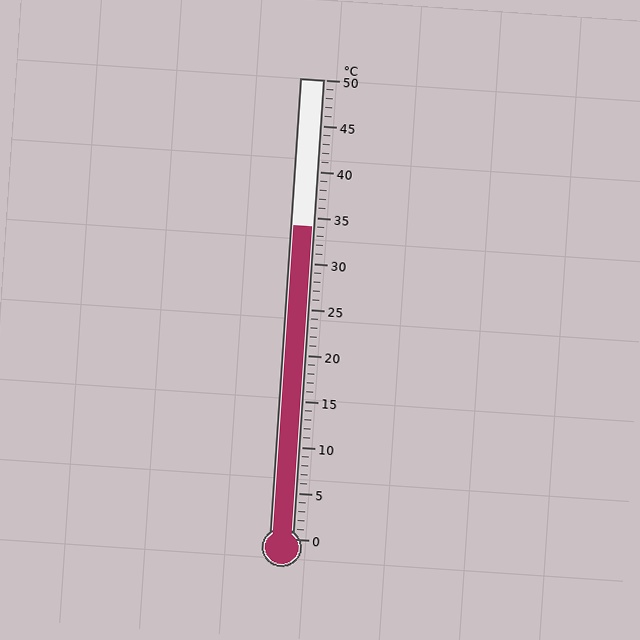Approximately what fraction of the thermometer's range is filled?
The thermometer is filled to approximately 70% of its range.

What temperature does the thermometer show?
The thermometer shows approximately 34°C.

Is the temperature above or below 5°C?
The temperature is above 5°C.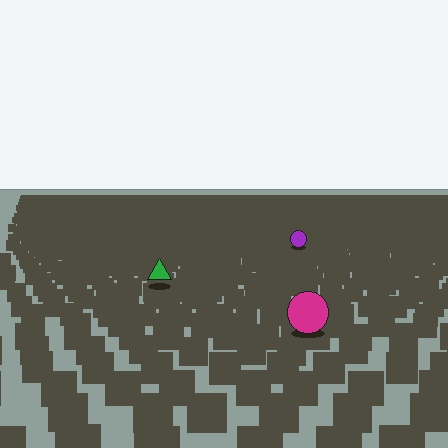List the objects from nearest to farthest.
From nearest to farthest: the magenta circle, the green triangle, the purple circle.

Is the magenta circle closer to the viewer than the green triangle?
Yes. The magenta circle is closer — you can tell from the texture gradient: the ground texture is coarser near it.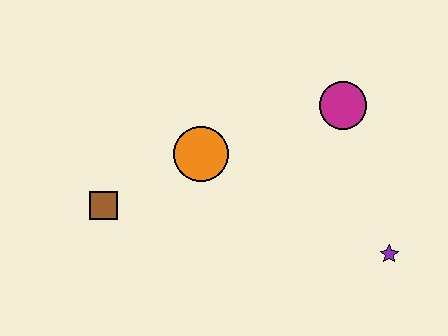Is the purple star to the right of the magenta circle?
Yes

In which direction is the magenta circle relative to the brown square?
The magenta circle is to the right of the brown square.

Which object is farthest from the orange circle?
The purple star is farthest from the orange circle.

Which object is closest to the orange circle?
The brown square is closest to the orange circle.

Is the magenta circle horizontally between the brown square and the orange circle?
No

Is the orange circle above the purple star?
Yes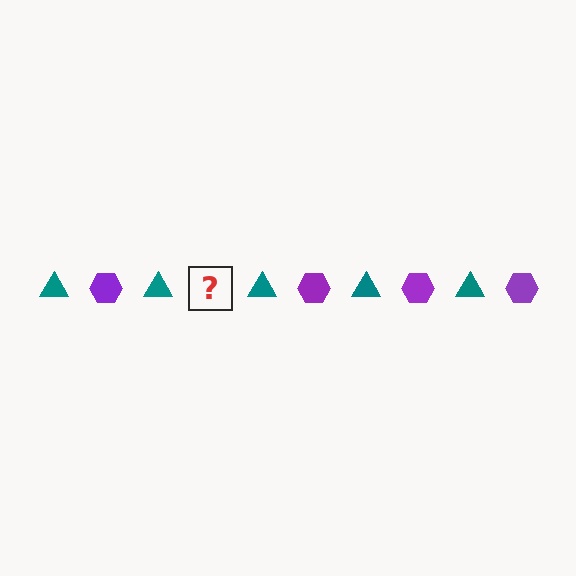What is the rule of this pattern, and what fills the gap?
The rule is that the pattern alternates between teal triangle and purple hexagon. The gap should be filled with a purple hexagon.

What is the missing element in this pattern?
The missing element is a purple hexagon.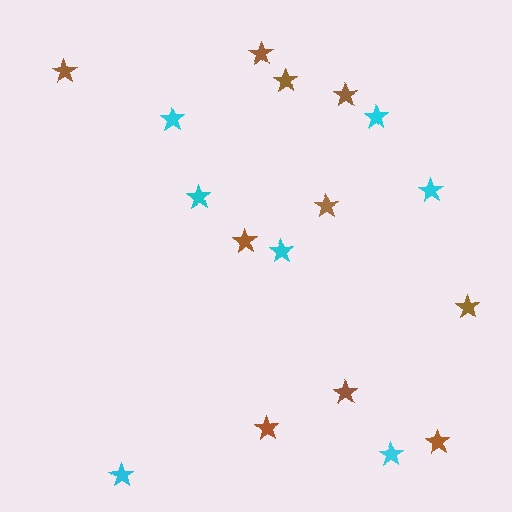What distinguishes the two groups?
There are 2 groups: one group of brown stars (10) and one group of cyan stars (7).